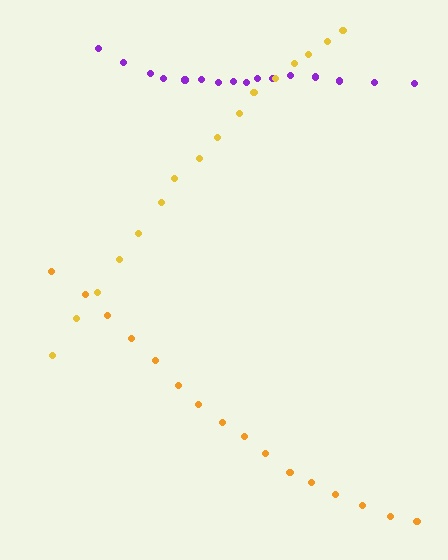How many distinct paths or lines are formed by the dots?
There are 3 distinct paths.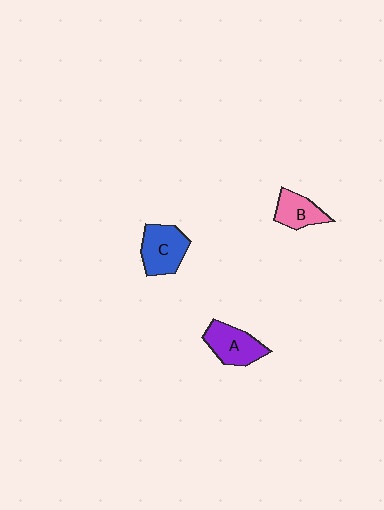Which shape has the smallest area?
Shape B (pink).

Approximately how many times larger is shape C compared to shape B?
Approximately 1.4 times.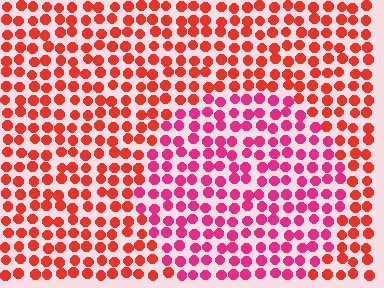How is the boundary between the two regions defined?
The boundary is defined purely by a slight shift in hue (about 32 degrees). Spacing, size, and orientation are identical on both sides.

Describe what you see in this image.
The image is filled with small red elements in a uniform arrangement. A circle-shaped region is visible where the elements are tinted to a slightly different hue, forming a subtle color boundary.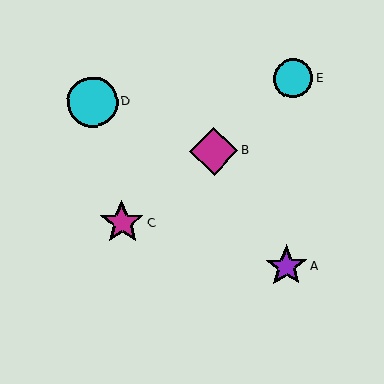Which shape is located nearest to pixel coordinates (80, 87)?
The cyan circle (labeled D) at (93, 102) is nearest to that location.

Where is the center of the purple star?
The center of the purple star is at (286, 266).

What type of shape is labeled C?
Shape C is a magenta star.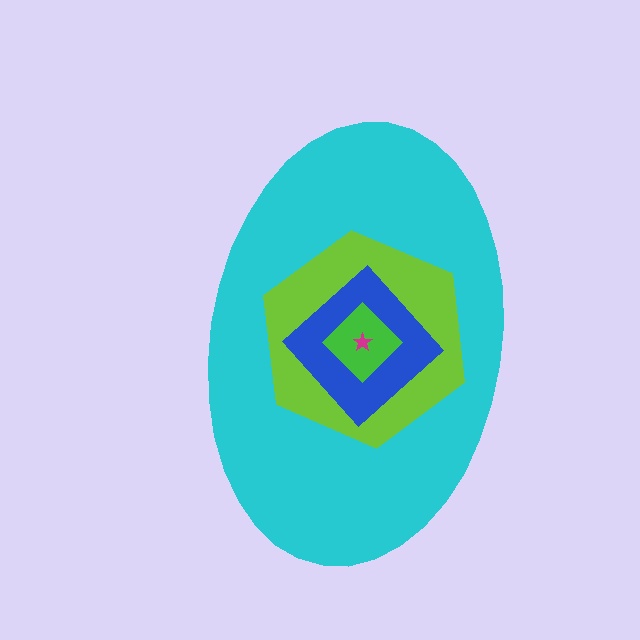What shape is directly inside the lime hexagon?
The blue diamond.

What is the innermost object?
The magenta star.